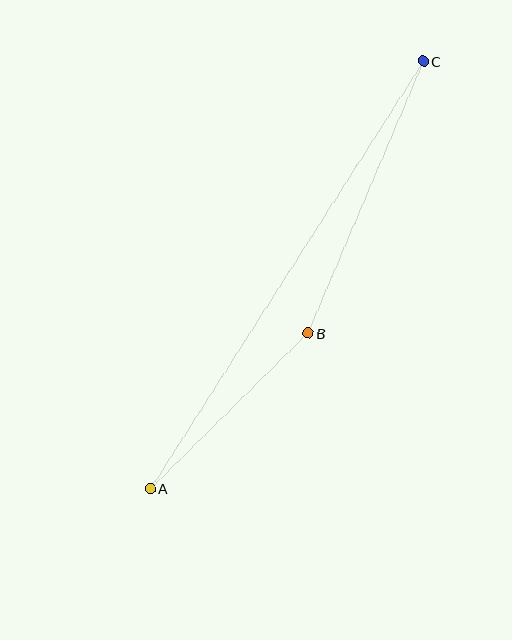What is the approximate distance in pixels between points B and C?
The distance between B and C is approximately 295 pixels.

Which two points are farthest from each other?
Points A and C are farthest from each other.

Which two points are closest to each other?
Points A and B are closest to each other.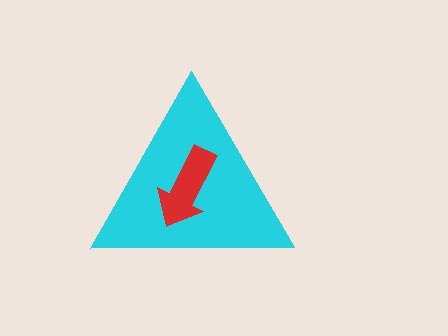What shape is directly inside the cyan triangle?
The red arrow.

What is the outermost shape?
The cyan triangle.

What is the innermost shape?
The red arrow.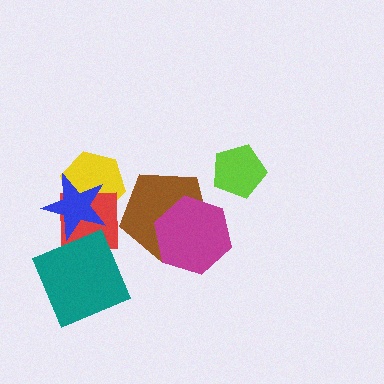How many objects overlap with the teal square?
1 object overlaps with the teal square.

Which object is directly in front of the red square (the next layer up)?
The blue star is directly in front of the red square.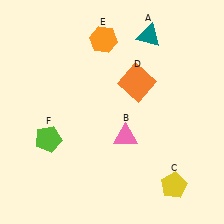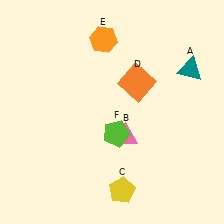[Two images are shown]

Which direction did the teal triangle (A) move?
The teal triangle (A) moved right.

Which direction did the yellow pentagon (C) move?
The yellow pentagon (C) moved left.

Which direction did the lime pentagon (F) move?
The lime pentagon (F) moved right.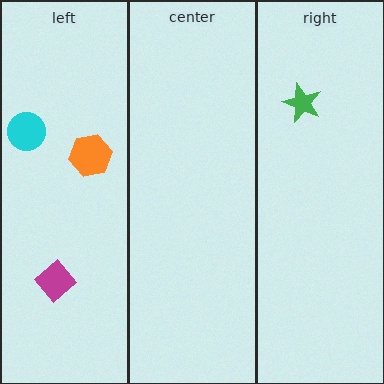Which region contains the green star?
The right region.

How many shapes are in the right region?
1.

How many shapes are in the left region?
3.